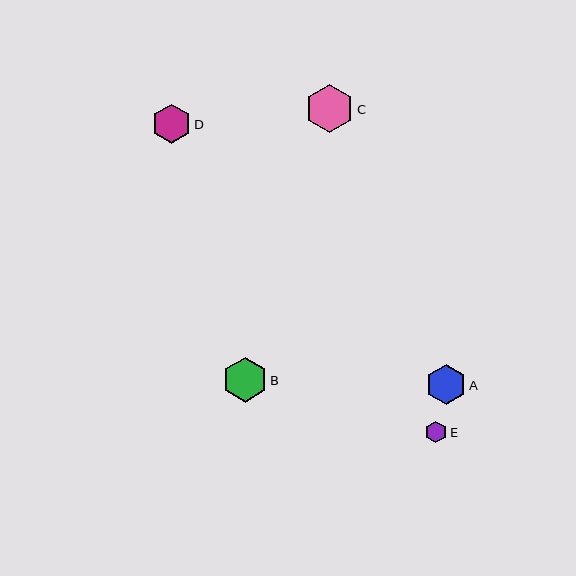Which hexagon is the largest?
Hexagon C is the largest with a size of approximately 48 pixels.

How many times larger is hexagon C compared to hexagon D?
Hexagon C is approximately 1.2 times the size of hexagon D.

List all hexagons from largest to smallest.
From largest to smallest: C, B, A, D, E.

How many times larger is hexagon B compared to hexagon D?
Hexagon B is approximately 1.1 times the size of hexagon D.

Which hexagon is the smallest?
Hexagon E is the smallest with a size of approximately 21 pixels.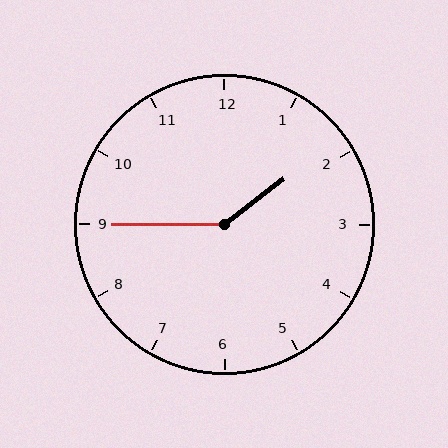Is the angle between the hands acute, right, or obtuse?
It is obtuse.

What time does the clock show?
1:45.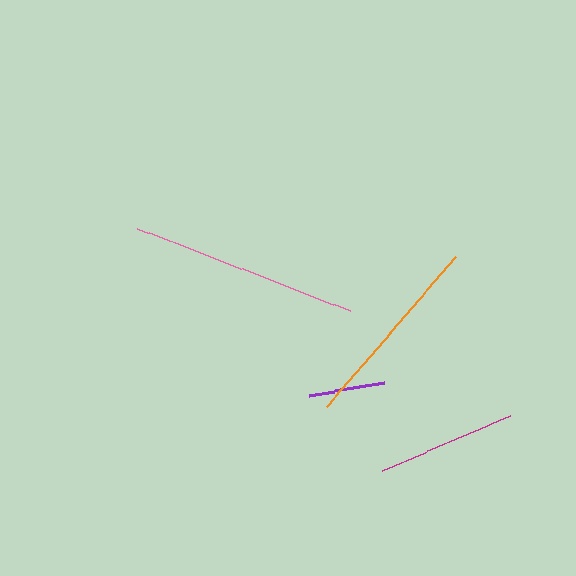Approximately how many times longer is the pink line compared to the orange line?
The pink line is approximately 1.2 times the length of the orange line.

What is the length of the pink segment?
The pink segment is approximately 228 pixels long.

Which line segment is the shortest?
The purple line is the shortest at approximately 76 pixels.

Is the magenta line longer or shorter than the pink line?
The pink line is longer than the magenta line.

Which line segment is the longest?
The pink line is the longest at approximately 228 pixels.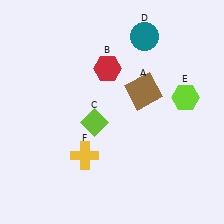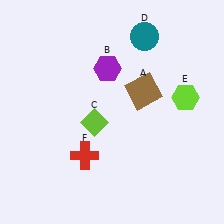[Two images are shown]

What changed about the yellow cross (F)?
In Image 1, F is yellow. In Image 2, it changed to red.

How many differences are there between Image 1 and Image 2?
There are 2 differences between the two images.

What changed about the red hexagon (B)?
In Image 1, B is red. In Image 2, it changed to purple.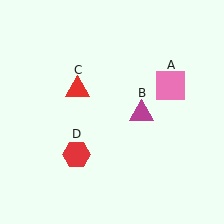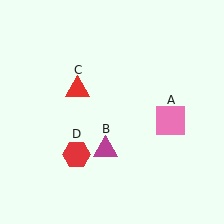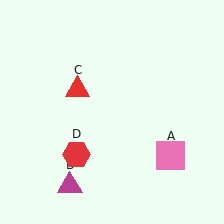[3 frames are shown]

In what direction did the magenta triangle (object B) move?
The magenta triangle (object B) moved down and to the left.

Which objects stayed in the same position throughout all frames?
Red triangle (object C) and red hexagon (object D) remained stationary.